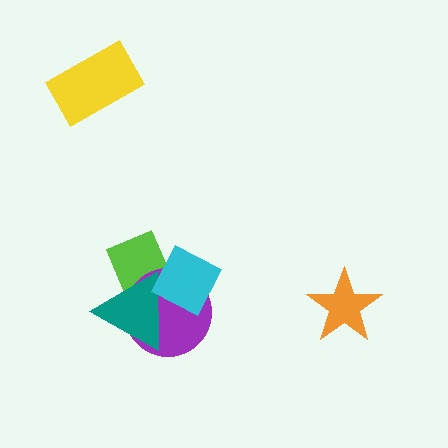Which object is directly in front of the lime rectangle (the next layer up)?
The purple circle is directly in front of the lime rectangle.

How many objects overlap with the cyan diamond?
3 objects overlap with the cyan diamond.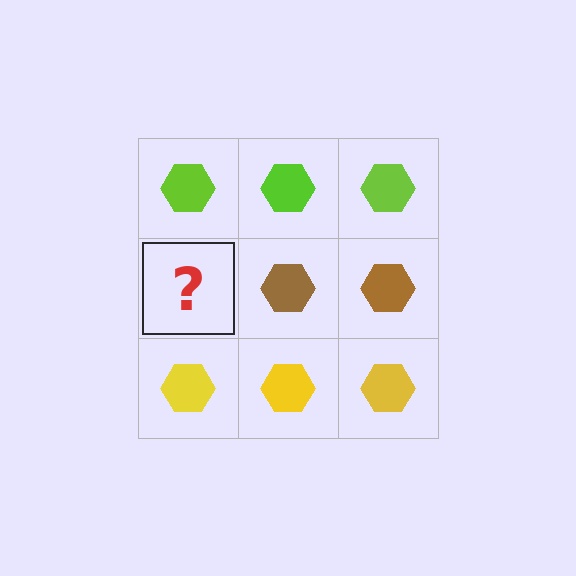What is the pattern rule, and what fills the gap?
The rule is that each row has a consistent color. The gap should be filled with a brown hexagon.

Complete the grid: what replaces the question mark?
The question mark should be replaced with a brown hexagon.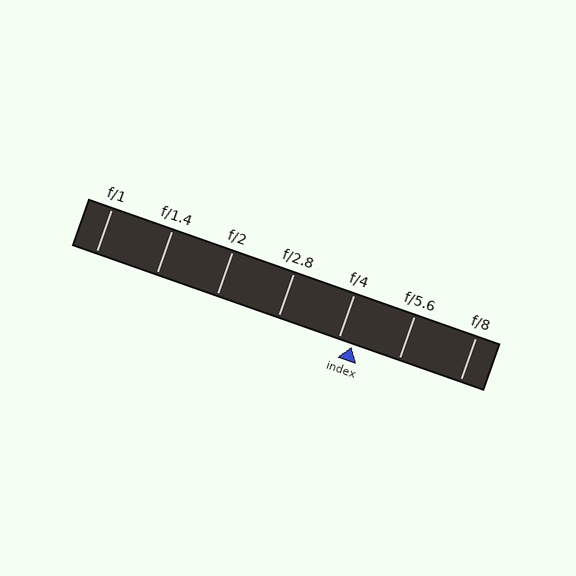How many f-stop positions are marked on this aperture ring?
There are 7 f-stop positions marked.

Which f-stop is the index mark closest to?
The index mark is closest to f/4.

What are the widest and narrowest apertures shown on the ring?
The widest aperture shown is f/1 and the narrowest is f/8.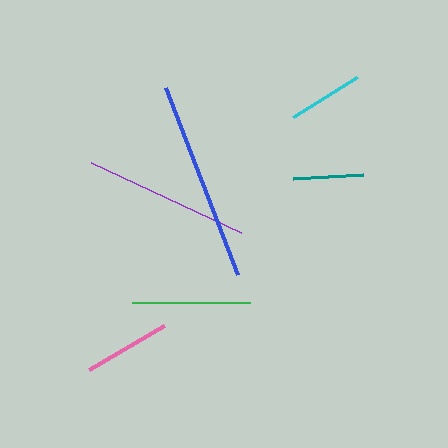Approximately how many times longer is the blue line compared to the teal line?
The blue line is approximately 2.8 times the length of the teal line.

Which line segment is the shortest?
The teal line is the shortest at approximately 71 pixels.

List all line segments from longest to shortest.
From longest to shortest: blue, purple, green, pink, cyan, teal.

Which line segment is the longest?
The blue line is the longest at approximately 200 pixels.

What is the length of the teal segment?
The teal segment is approximately 71 pixels long.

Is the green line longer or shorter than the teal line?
The green line is longer than the teal line.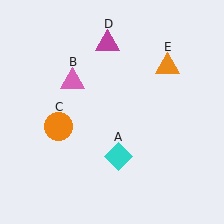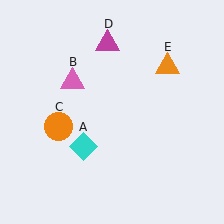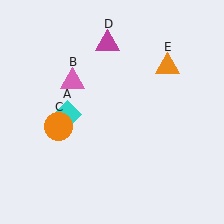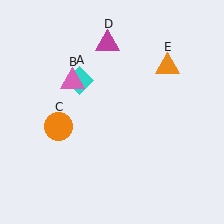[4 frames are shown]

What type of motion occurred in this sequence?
The cyan diamond (object A) rotated clockwise around the center of the scene.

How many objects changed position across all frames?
1 object changed position: cyan diamond (object A).